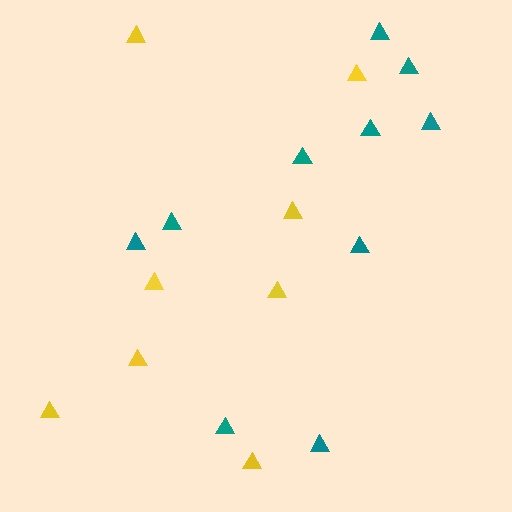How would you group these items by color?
There are 2 groups: one group of teal triangles (10) and one group of yellow triangles (8).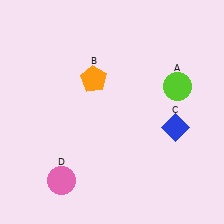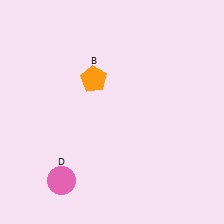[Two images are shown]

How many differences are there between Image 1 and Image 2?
There are 2 differences between the two images.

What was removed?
The lime circle (A), the blue diamond (C) were removed in Image 2.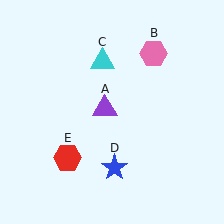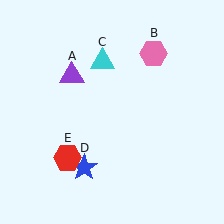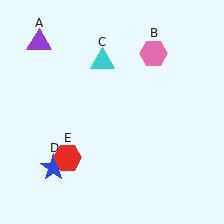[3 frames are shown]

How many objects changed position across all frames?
2 objects changed position: purple triangle (object A), blue star (object D).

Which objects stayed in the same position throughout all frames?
Pink hexagon (object B) and cyan triangle (object C) and red hexagon (object E) remained stationary.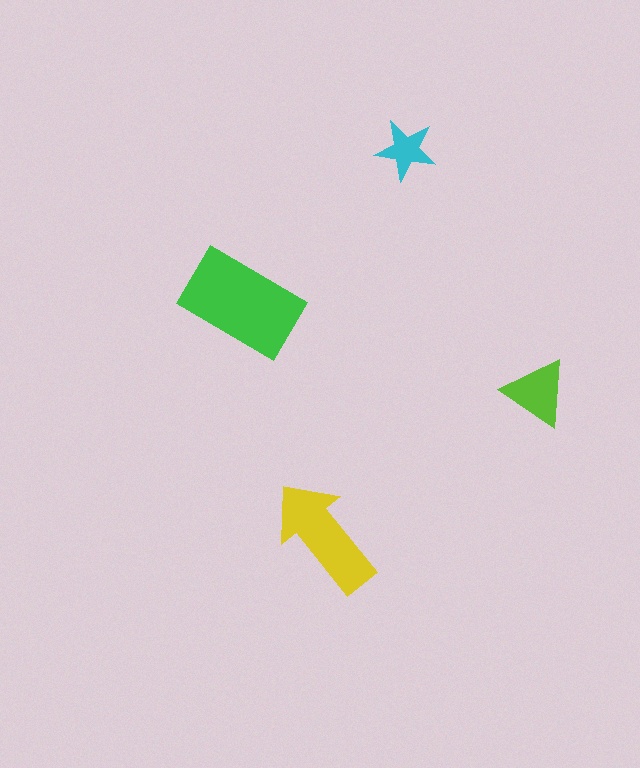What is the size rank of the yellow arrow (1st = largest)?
2nd.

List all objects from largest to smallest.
The green rectangle, the yellow arrow, the lime triangle, the cyan star.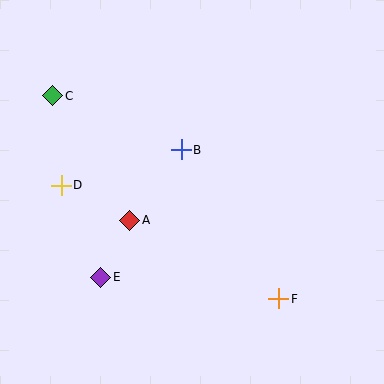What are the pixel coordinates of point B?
Point B is at (181, 150).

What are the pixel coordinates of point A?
Point A is at (130, 220).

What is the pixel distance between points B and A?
The distance between B and A is 87 pixels.